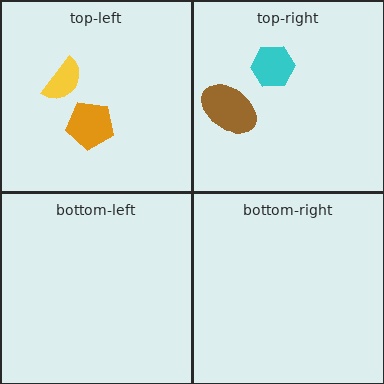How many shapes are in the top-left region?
2.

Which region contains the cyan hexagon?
The top-right region.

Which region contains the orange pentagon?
The top-left region.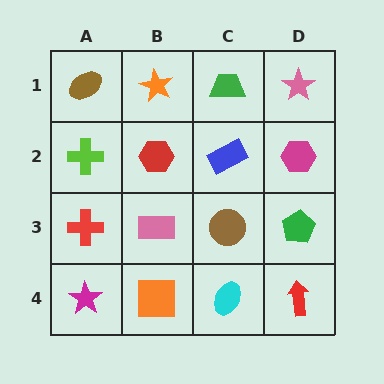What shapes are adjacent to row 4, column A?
A red cross (row 3, column A), an orange square (row 4, column B).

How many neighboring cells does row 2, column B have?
4.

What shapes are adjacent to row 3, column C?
A blue rectangle (row 2, column C), a cyan ellipse (row 4, column C), a pink rectangle (row 3, column B), a green pentagon (row 3, column D).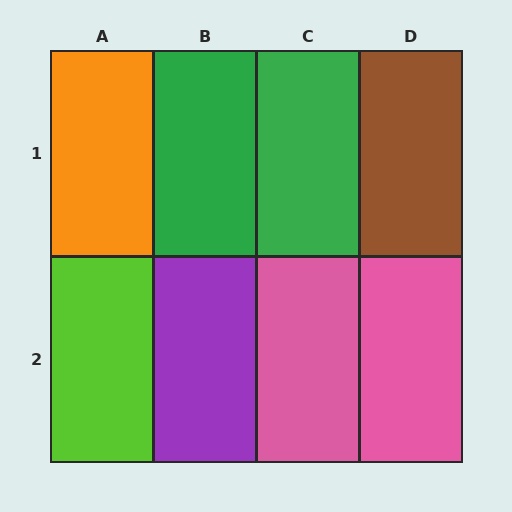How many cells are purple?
1 cell is purple.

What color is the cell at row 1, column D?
Brown.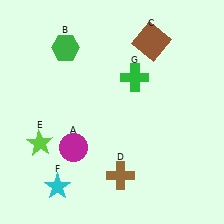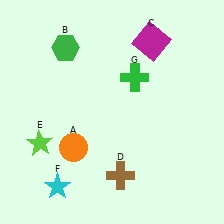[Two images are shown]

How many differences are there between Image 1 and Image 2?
There are 2 differences between the two images.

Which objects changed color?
A changed from magenta to orange. C changed from brown to magenta.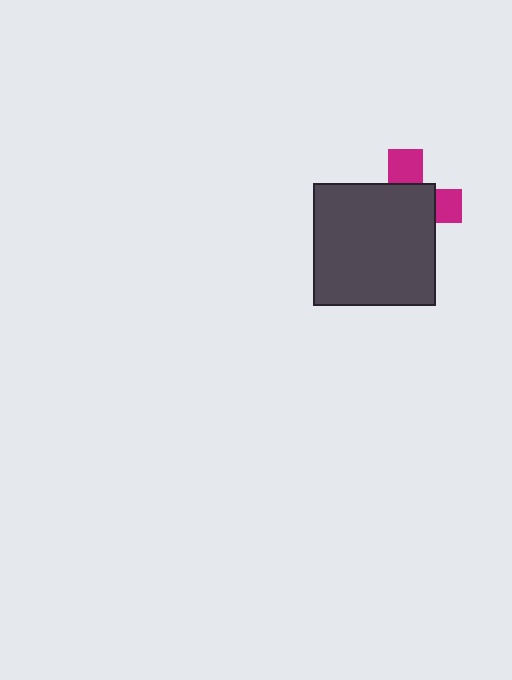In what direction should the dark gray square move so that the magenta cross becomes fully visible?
The dark gray square should move toward the lower-left. That is the shortest direction to clear the overlap and leave the magenta cross fully visible.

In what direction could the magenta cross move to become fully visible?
The magenta cross could move toward the upper-right. That would shift it out from behind the dark gray square entirely.